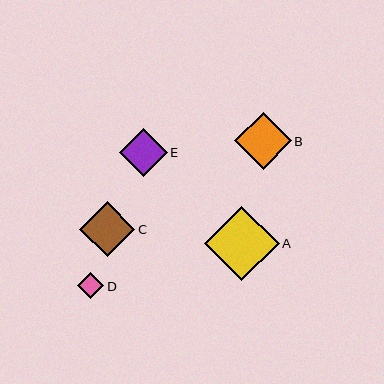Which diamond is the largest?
Diamond A is the largest with a size of approximately 75 pixels.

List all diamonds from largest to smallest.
From largest to smallest: A, B, C, E, D.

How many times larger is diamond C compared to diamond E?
Diamond C is approximately 1.2 times the size of diamond E.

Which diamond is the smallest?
Diamond D is the smallest with a size of approximately 27 pixels.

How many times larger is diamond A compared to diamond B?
Diamond A is approximately 1.3 times the size of diamond B.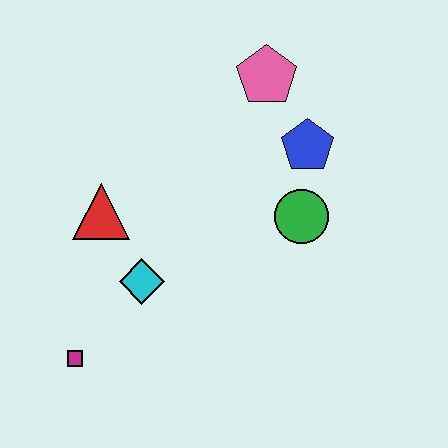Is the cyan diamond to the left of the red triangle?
No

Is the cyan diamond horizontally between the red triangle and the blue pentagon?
Yes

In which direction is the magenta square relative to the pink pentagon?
The magenta square is below the pink pentagon.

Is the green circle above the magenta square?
Yes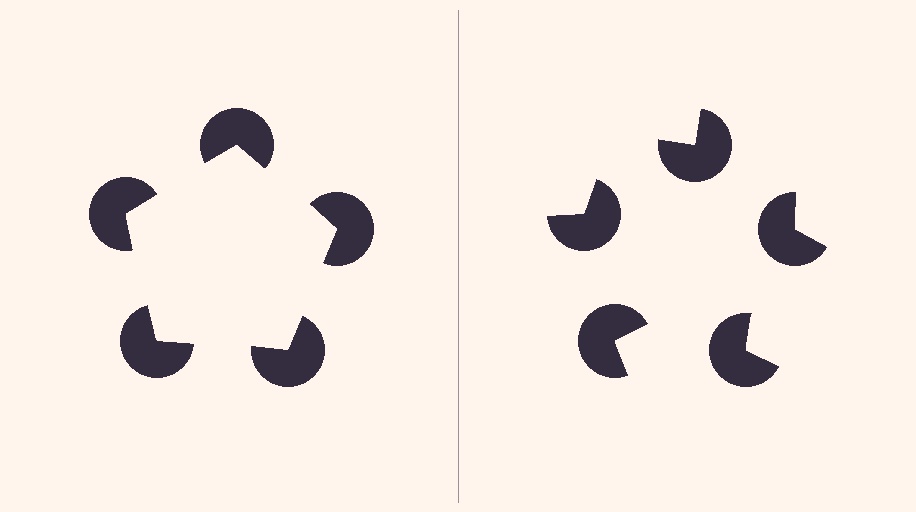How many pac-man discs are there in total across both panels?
10 — 5 on each side.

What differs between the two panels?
The pac-man discs are positioned identically on both sides; only the wedge orientations differ. On the left they align to a pentagon; on the right they are misaligned.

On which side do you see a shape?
An illusory pentagon appears on the left side. On the right side the wedge cuts are rotated, so no coherent shape forms.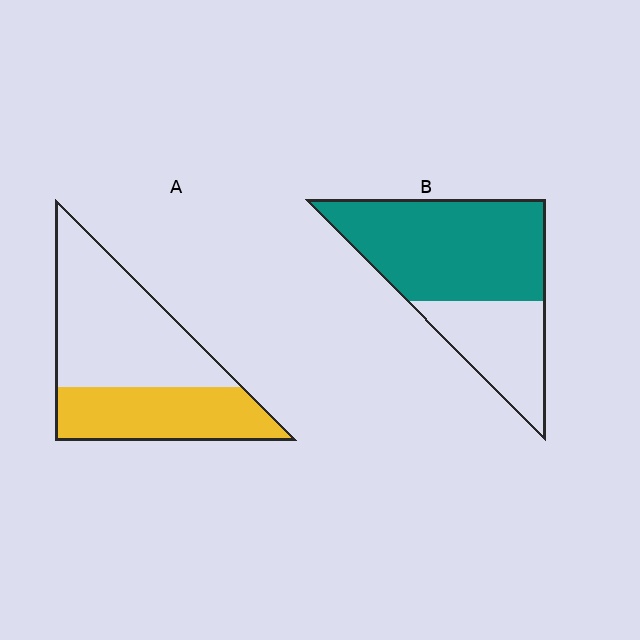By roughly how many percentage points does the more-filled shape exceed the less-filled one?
By roughly 25 percentage points (B over A).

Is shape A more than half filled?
No.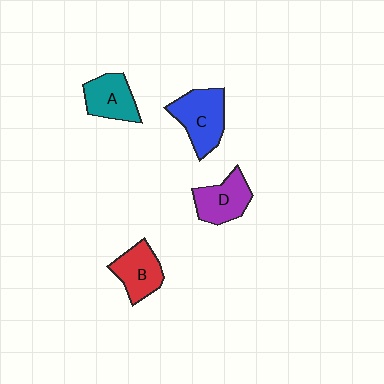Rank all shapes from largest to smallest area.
From largest to smallest: C (blue), D (purple), B (red), A (teal).